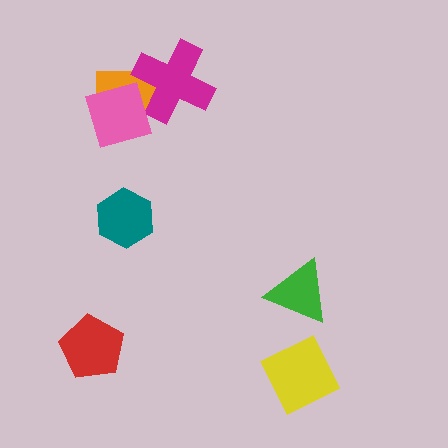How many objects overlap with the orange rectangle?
2 objects overlap with the orange rectangle.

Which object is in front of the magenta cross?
The pink diamond is in front of the magenta cross.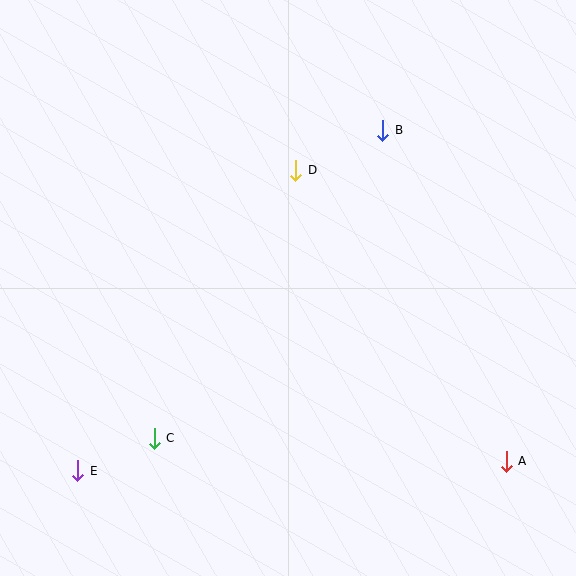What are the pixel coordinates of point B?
Point B is at (383, 130).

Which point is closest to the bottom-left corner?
Point E is closest to the bottom-left corner.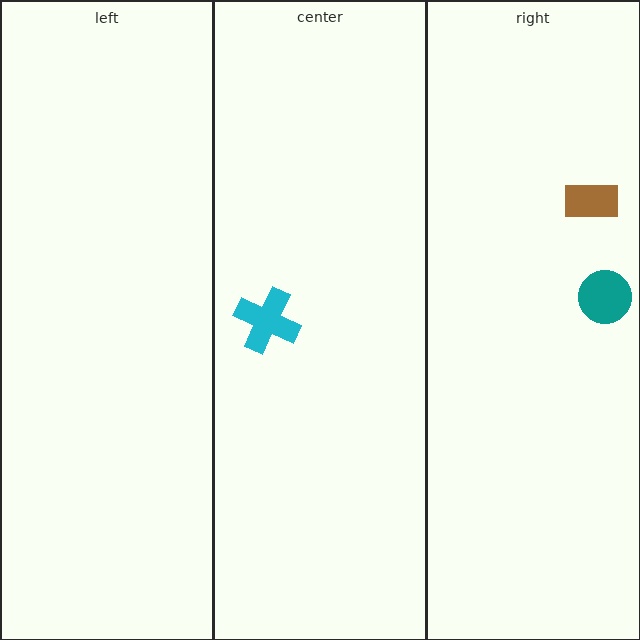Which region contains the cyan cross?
The center region.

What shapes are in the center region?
The cyan cross.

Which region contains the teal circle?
The right region.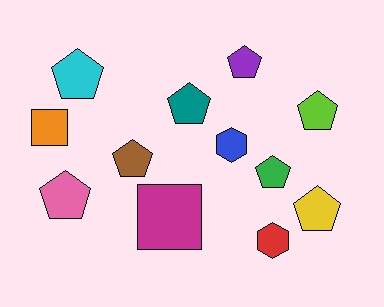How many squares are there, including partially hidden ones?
There are 2 squares.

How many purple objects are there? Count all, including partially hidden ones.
There is 1 purple object.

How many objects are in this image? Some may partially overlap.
There are 12 objects.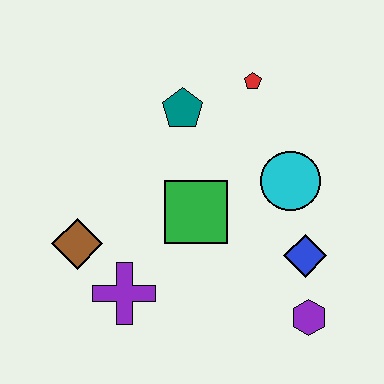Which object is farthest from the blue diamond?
The brown diamond is farthest from the blue diamond.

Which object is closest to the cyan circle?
The blue diamond is closest to the cyan circle.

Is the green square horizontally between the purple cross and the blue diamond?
Yes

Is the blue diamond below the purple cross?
No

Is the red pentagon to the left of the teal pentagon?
No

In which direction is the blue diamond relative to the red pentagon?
The blue diamond is below the red pentagon.